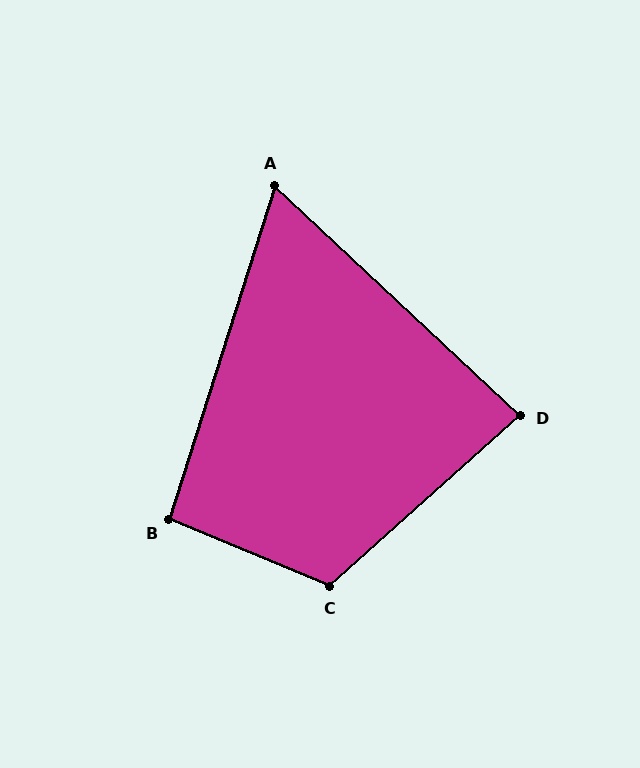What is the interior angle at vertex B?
Approximately 95 degrees (obtuse).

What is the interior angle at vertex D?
Approximately 85 degrees (acute).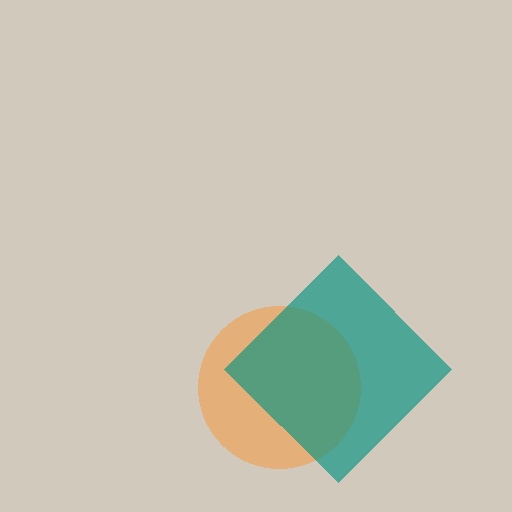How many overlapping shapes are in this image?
There are 2 overlapping shapes in the image.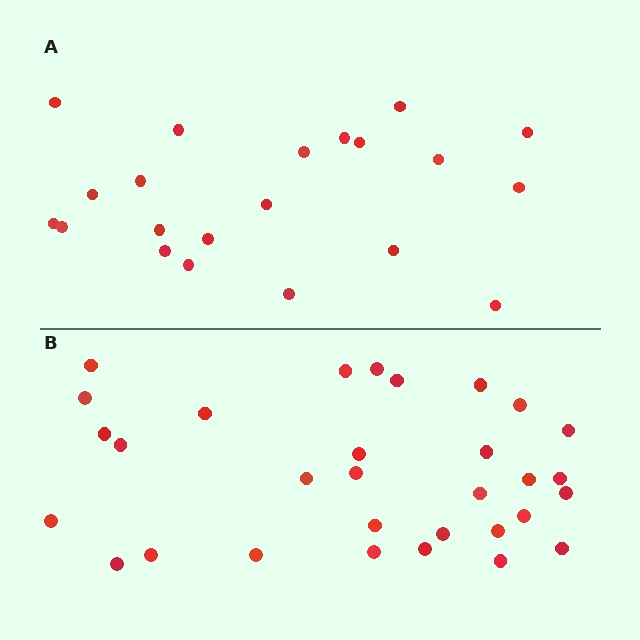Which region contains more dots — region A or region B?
Region B (the bottom region) has more dots.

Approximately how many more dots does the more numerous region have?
Region B has roughly 10 or so more dots than region A.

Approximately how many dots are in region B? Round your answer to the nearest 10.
About 30 dots. (The exact count is 31, which rounds to 30.)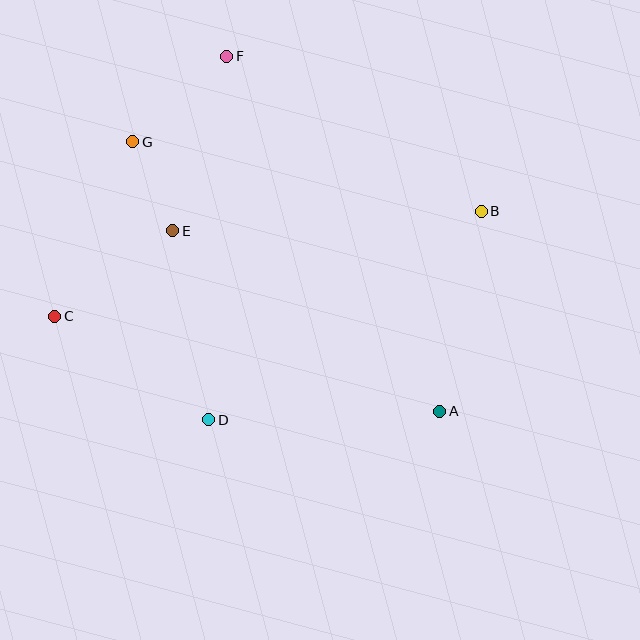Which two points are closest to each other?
Points E and G are closest to each other.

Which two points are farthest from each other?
Points B and C are farthest from each other.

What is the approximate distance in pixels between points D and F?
The distance between D and F is approximately 364 pixels.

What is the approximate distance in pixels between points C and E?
The distance between C and E is approximately 145 pixels.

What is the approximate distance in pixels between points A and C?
The distance between A and C is approximately 397 pixels.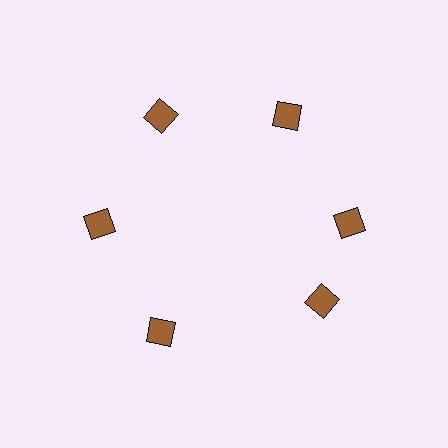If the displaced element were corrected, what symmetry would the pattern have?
It would have 6-fold rotational symmetry — the pattern would map onto itself every 60 degrees.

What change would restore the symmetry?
The symmetry would be restored by rotating it back into even spacing with its neighbors so that all 6 diamonds sit at equal angles and equal distance from the center.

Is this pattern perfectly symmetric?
No. The 6 brown diamonds are arranged in a ring, but one element near the 5 o'clock position is rotated out of alignment along the ring, breaking the 6-fold rotational symmetry.